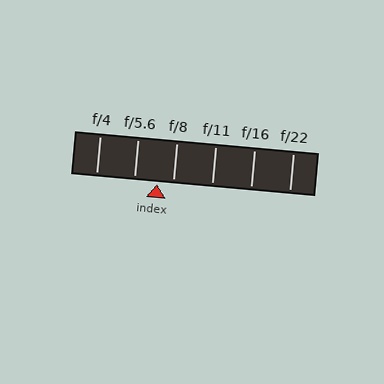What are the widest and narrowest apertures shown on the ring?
The widest aperture shown is f/4 and the narrowest is f/22.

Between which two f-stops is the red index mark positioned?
The index mark is between f/5.6 and f/8.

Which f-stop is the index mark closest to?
The index mark is closest to f/8.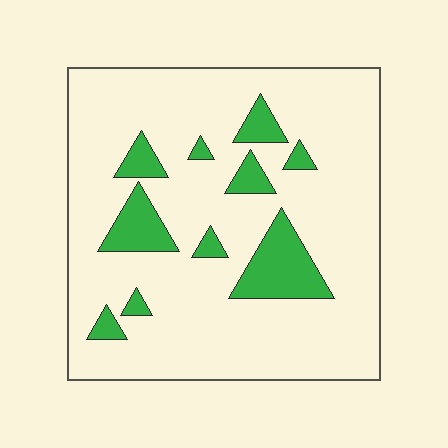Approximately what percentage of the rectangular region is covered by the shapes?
Approximately 15%.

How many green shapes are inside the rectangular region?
10.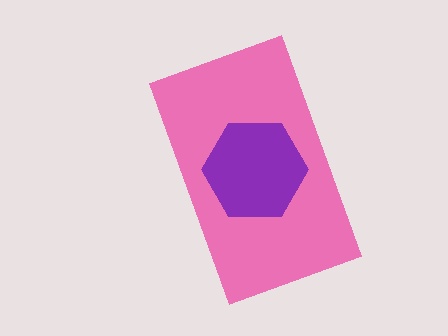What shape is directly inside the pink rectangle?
The purple hexagon.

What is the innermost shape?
The purple hexagon.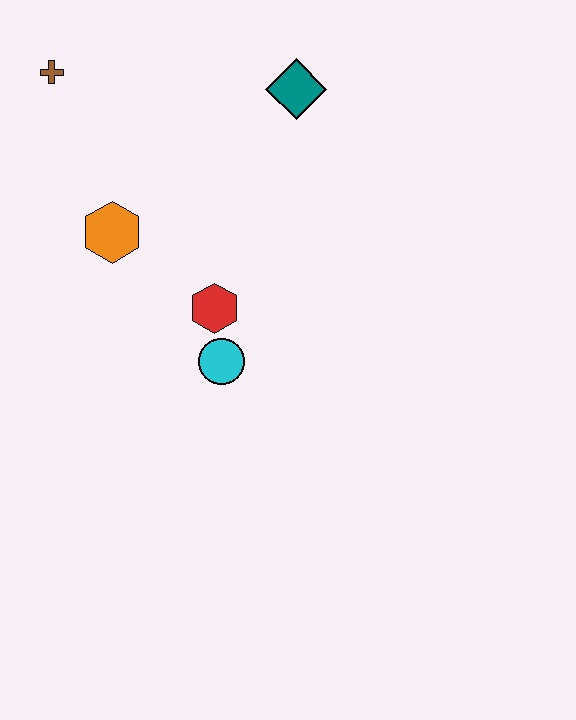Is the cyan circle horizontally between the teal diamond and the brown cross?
Yes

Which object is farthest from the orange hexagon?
The teal diamond is farthest from the orange hexagon.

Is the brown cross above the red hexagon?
Yes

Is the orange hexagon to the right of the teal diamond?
No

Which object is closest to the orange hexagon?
The red hexagon is closest to the orange hexagon.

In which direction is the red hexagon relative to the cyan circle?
The red hexagon is above the cyan circle.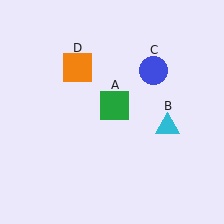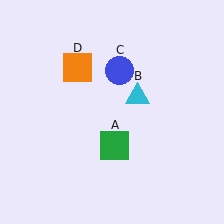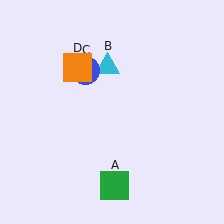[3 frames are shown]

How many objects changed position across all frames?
3 objects changed position: green square (object A), cyan triangle (object B), blue circle (object C).